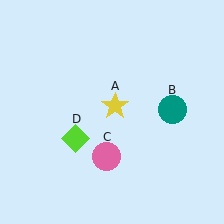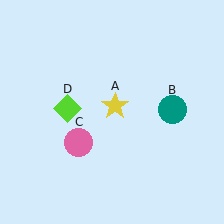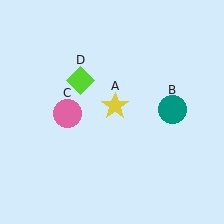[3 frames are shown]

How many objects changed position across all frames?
2 objects changed position: pink circle (object C), lime diamond (object D).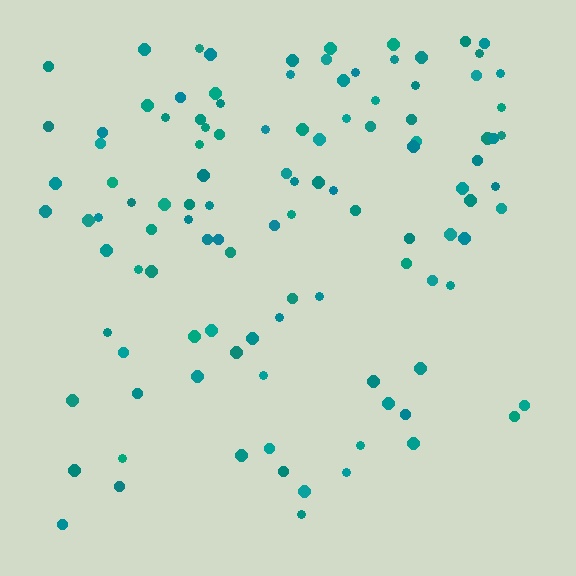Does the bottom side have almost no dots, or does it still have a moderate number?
Still a moderate number, just noticeably fewer than the top.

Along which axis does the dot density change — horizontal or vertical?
Vertical.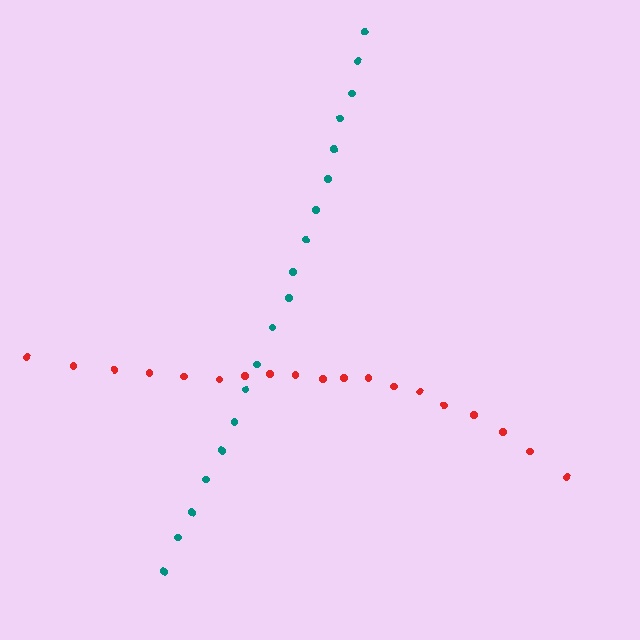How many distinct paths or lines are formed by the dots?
There are 2 distinct paths.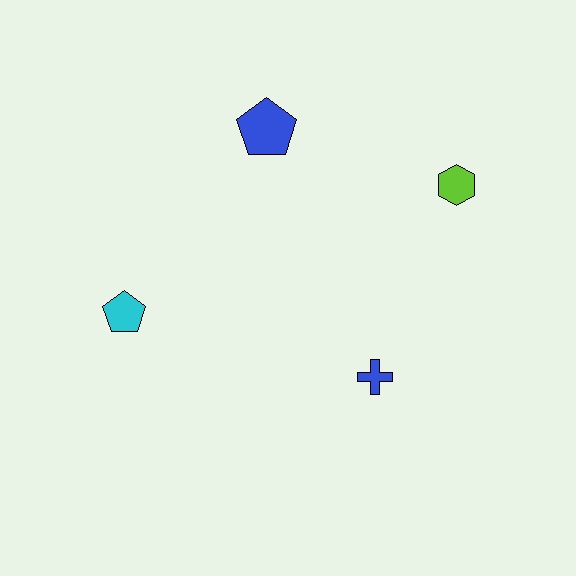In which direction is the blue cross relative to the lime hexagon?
The blue cross is below the lime hexagon.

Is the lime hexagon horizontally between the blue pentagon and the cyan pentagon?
No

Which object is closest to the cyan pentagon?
The blue pentagon is closest to the cyan pentagon.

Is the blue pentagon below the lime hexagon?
No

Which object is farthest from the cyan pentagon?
The lime hexagon is farthest from the cyan pentagon.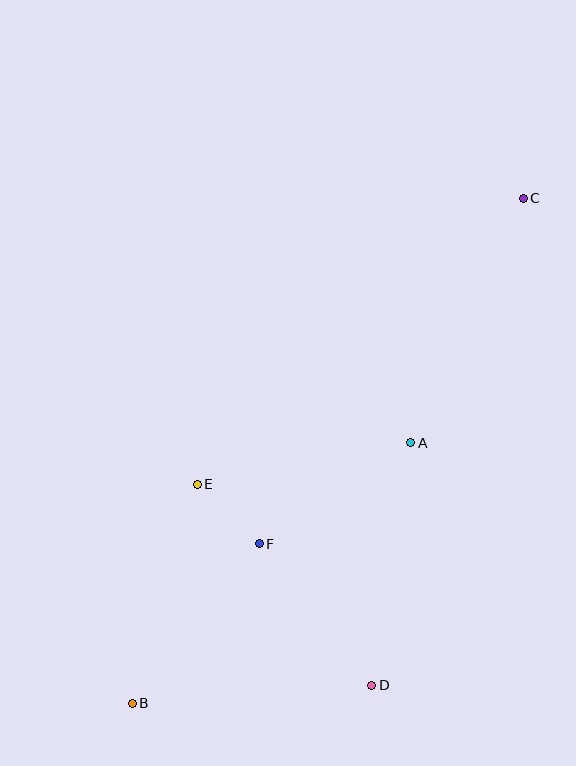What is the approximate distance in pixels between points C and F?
The distance between C and F is approximately 435 pixels.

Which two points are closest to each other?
Points E and F are closest to each other.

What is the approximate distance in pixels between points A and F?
The distance between A and F is approximately 182 pixels.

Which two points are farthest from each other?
Points B and C are farthest from each other.